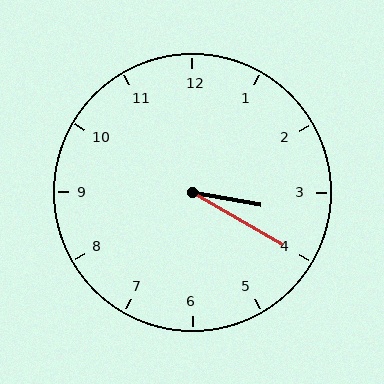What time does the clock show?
3:20.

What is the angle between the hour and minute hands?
Approximately 20 degrees.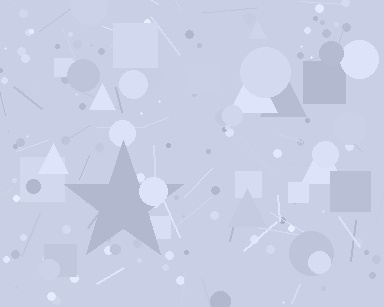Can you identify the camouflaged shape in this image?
The camouflaged shape is a star.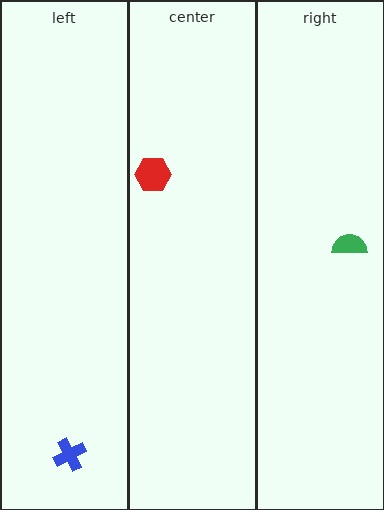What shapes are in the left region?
The blue cross.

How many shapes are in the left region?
1.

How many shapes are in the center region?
1.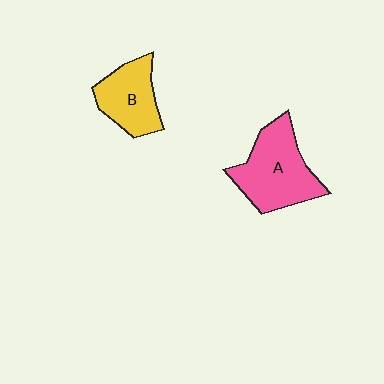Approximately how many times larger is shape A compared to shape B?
Approximately 1.4 times.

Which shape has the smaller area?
Shape B (yellow).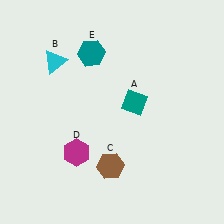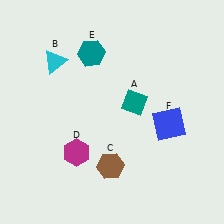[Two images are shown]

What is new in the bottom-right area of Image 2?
A blue square (F) was added in the bottom-right area of Image 2.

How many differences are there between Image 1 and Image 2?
There is 1 difference between the two images.